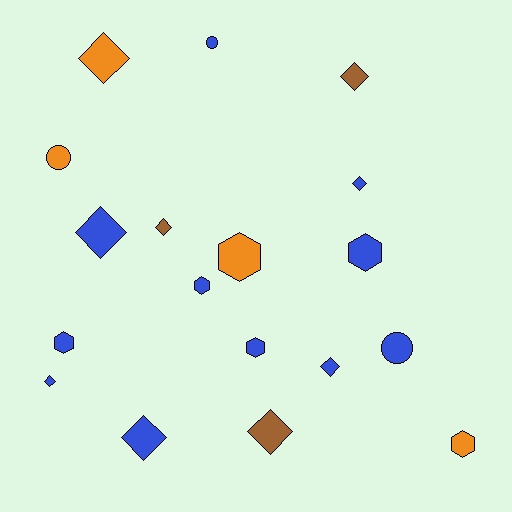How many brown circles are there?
There are no brown circles.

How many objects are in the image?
There are 18 objects.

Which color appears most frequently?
Blue, with 11 objects.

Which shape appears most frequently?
Diamond, with 9 objects.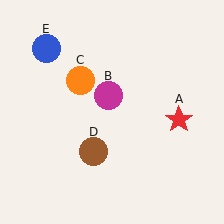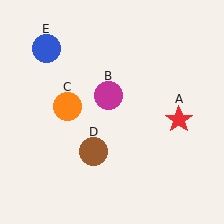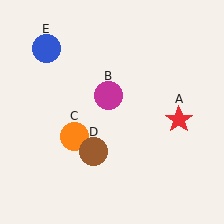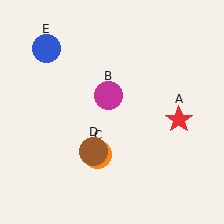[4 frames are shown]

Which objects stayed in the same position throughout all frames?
Red star (object A) and magenta circle (object B) and brown circle (object D) and blue circle (object E) remained stationary.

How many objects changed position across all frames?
1 object changed position: orange circle (object C).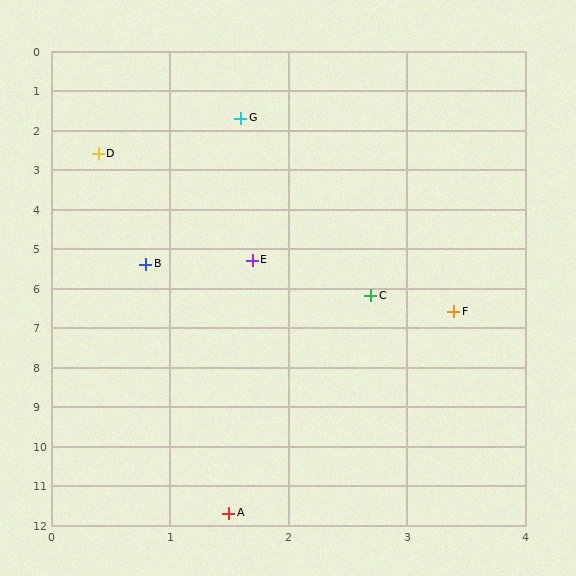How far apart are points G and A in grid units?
Points G and A are about 10.0 grid units apart.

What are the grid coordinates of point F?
Point F is at approximately (3.4, 6.6).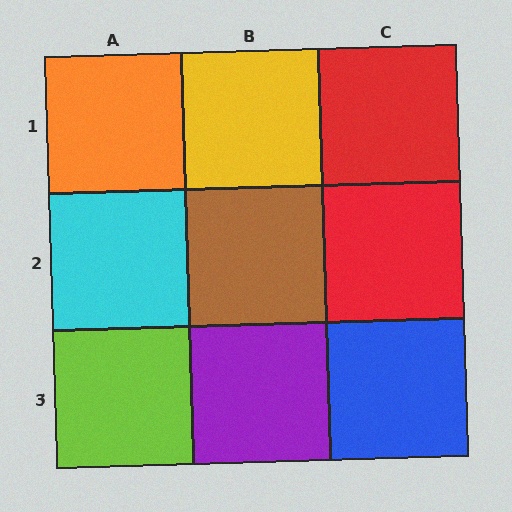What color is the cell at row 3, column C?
Blue.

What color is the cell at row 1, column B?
Yellow.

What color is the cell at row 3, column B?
Purple.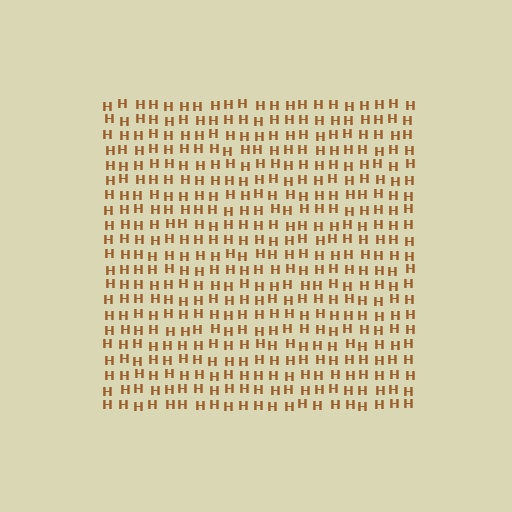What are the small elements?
The small elements are letter H's.